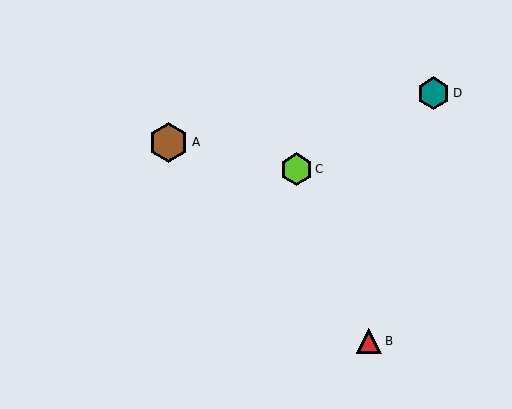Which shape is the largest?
The brown hexagon (labeled A) is the largest.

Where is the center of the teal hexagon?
The center of the teal hexagon is at (433, 93).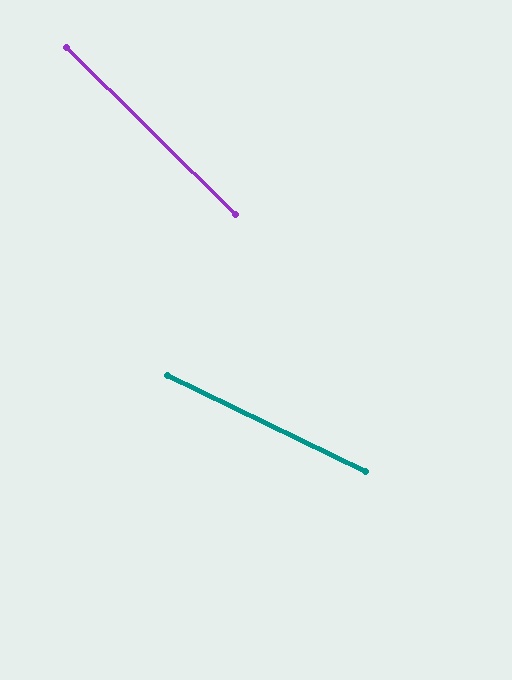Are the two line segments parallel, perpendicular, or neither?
Neither parallel nor perpendicular — they differ by about 19°.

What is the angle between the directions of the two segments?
Approximately 19 degrees.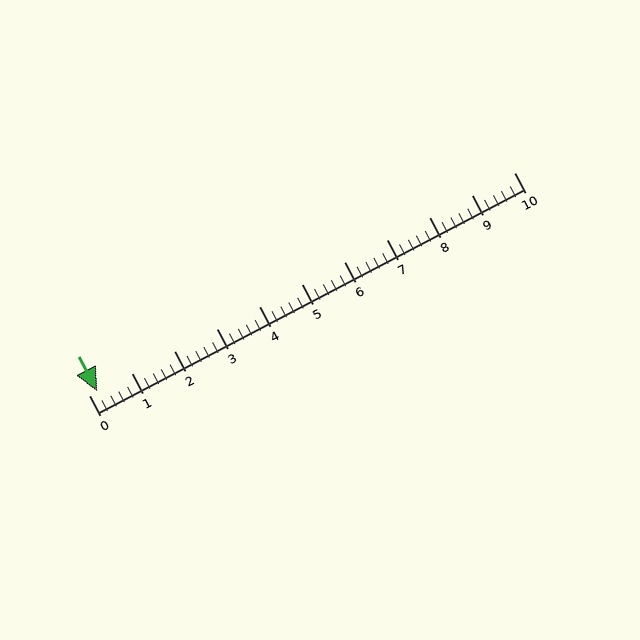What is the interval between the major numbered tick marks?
The major tick marks are spaced 1 units apart.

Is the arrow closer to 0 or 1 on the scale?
The arrow is closer to 0.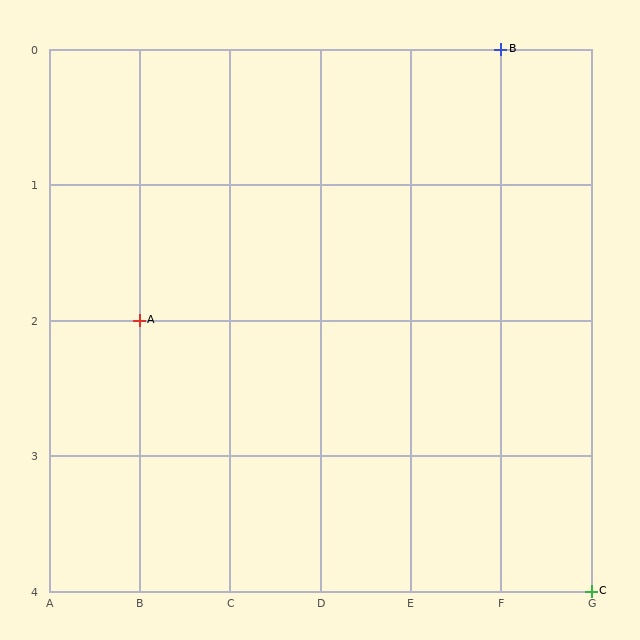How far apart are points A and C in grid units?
Points A and C are 5 columns and 2 rows apart (about 5.4 grid units diagonally).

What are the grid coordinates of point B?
Point B is at grid coordinates (F, 0).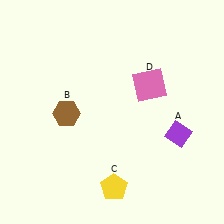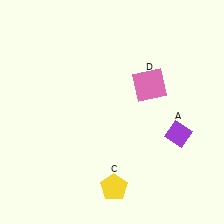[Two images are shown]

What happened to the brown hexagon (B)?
The brown hexagon (B) was removed in Image 2. It was in the bottom-left area of Image 1.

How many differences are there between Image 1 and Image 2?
There is 1 difference between the two images.